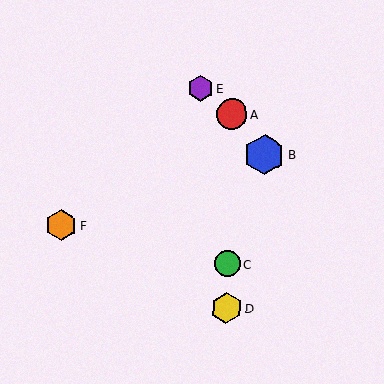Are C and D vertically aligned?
Yes, both are at x≈228.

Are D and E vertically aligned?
No, D is at x≈226 and E is at x≈200.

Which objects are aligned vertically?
Objects A, C, D are aligned vertically.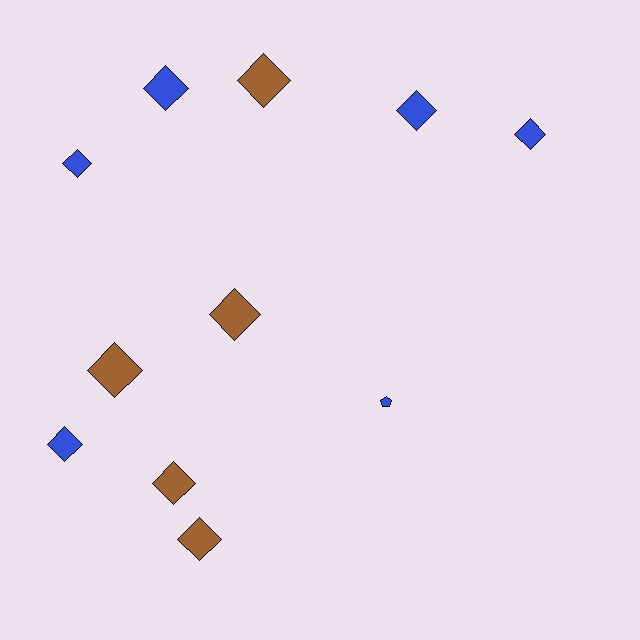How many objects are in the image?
There are 11 objects.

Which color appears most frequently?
Blue, with 6 objects.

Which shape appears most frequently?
Diamond, with 10 objects.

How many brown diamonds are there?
There are 5 brown diamonds.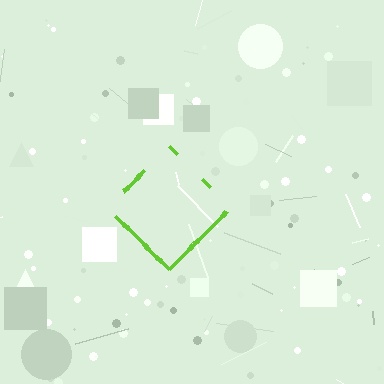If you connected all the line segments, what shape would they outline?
They would outline a diamond.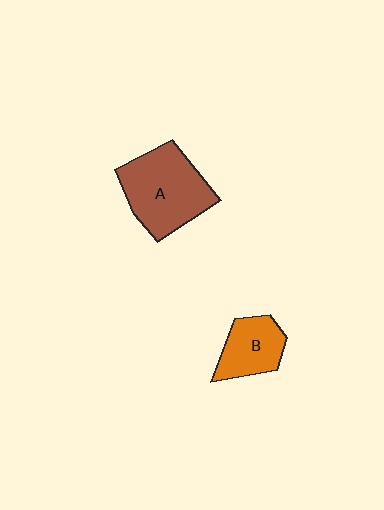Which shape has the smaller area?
Shape B (orange).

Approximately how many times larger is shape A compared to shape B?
Approximately 1.8 times.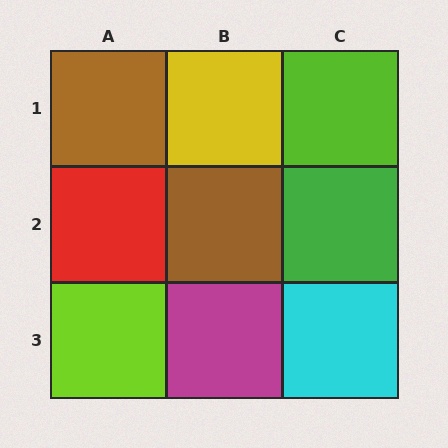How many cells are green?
1 cell is green.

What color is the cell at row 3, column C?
Cyan.